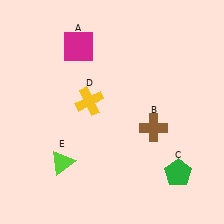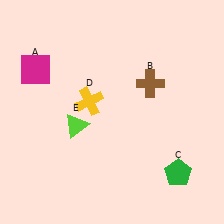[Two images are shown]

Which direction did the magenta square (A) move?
The magenta square (A) moved left.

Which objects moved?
The objects that moved are: the magenta square (A), the brown cross (B), the lime triangle (E).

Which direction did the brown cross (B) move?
The brown cross (B) moved up.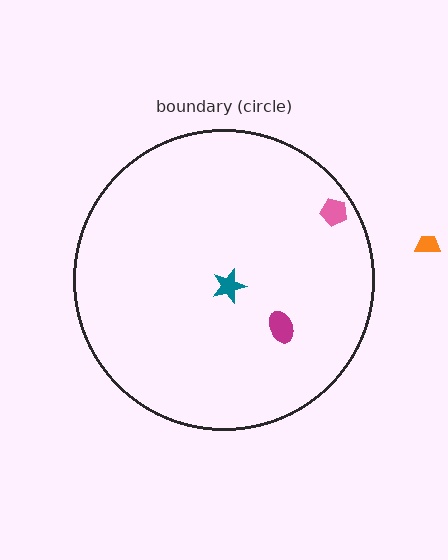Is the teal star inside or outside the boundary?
Inside.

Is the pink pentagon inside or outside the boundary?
Inside.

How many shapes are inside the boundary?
3 inside, 1 outside.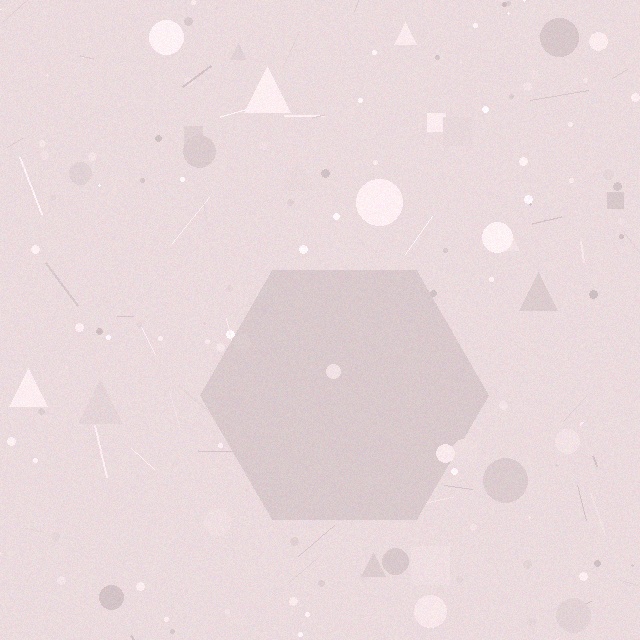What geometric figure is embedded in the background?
A hexagon is embedded in the background.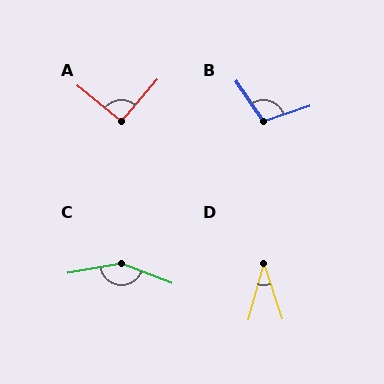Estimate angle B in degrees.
Approximately 106 degrees.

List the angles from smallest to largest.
D (34°), A (91°), B (106°), C (149°).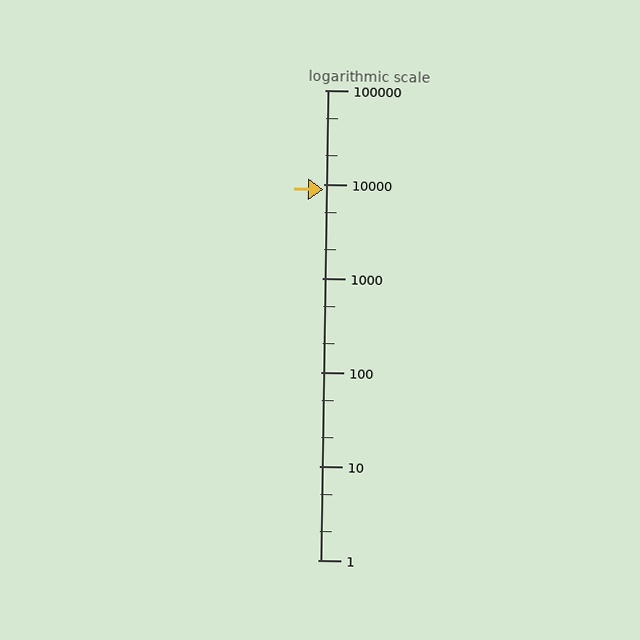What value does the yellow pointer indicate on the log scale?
The pointer indicates approximately 8800.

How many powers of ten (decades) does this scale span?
The scale spans 5 decades, from 1 to 100000.